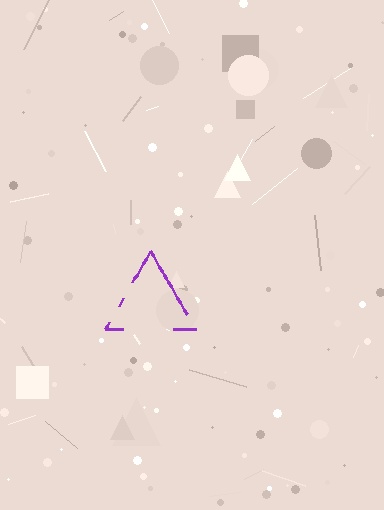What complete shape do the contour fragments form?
The contour fragments form a triangle.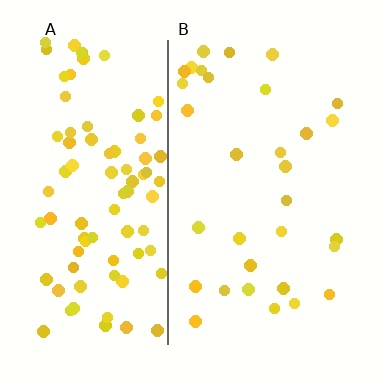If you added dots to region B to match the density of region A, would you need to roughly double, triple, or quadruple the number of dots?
Approximately triple.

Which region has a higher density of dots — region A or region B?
A (the left).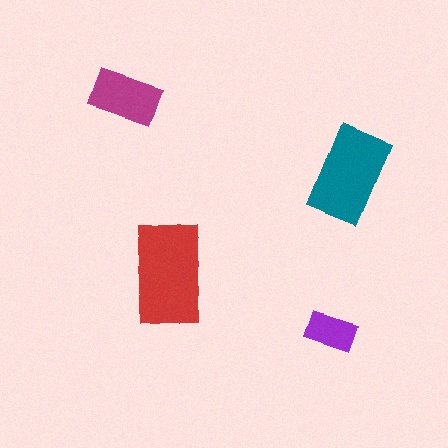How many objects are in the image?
There are 4 objects in the image.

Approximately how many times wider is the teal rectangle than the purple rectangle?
About 2 times wider.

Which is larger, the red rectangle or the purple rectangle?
The red one.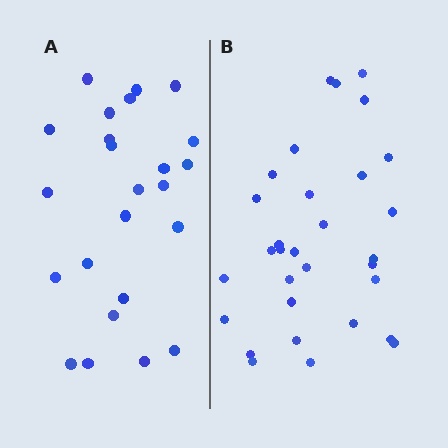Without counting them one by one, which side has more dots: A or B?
Region B (the right region) has more dots.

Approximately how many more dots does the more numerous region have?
Region B has roughly 8 or so more dots than region A.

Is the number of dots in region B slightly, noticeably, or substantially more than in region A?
Region B has noticeably more, but not dramatically so. The ratio is roughly 1.3 to 1.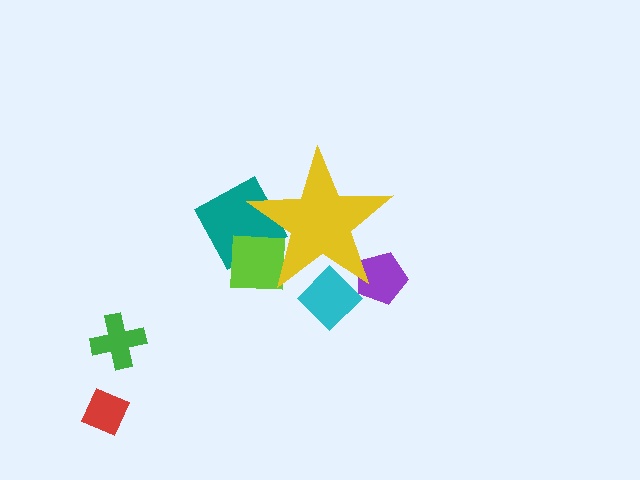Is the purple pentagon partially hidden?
Yes, the purple pentagon is partially hidden behind the yellow star.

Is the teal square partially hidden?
Yes, the teal square is partially hidden behind the yellow star.